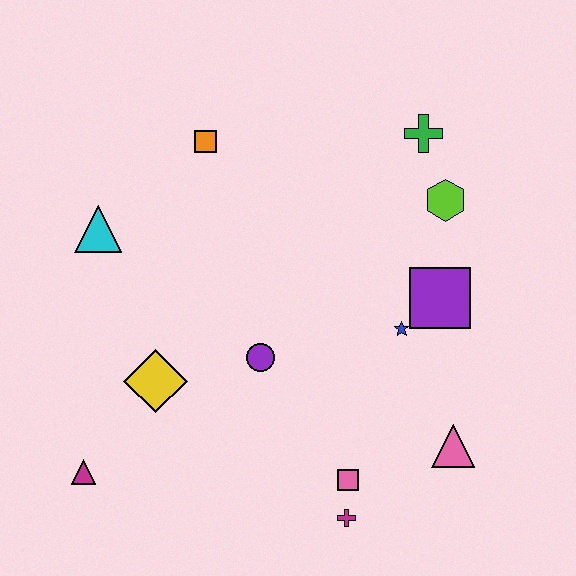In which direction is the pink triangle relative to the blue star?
The pink triangle is below the blue star.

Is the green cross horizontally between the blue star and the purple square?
Yes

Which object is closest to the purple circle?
The yellow diamond is closest to the purple circle.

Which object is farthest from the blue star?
The magenta triangle is farthest from the blue star.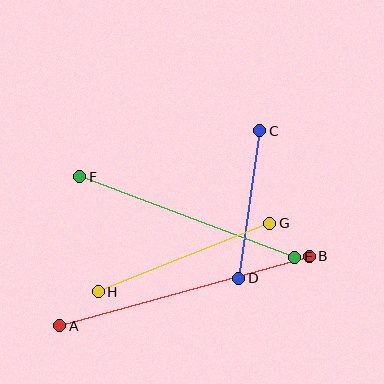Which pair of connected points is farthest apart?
Points A and B are farthest apart.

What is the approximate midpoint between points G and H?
The midpoint is at approximately (184, 257) pixels.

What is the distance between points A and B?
The distance is approximately 259 pixels.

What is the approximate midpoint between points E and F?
The midpoint is at approximately (187, 217) pixels.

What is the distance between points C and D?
The distance is approximately 149 pixels.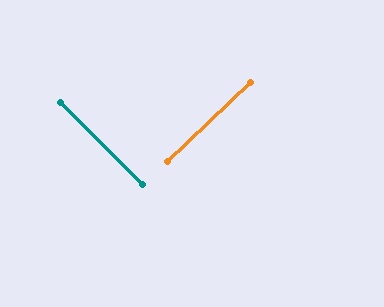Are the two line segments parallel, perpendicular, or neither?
Perpendicular — they meet at approximately 89°.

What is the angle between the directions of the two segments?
Approximately 89 degrees.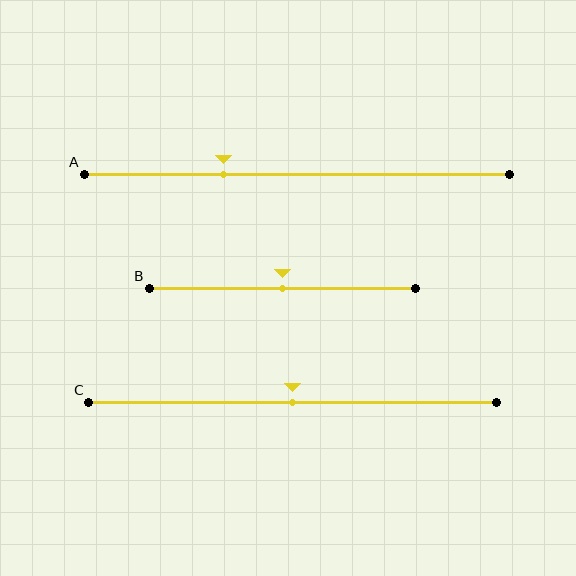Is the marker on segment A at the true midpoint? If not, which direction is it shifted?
No, the marker on segment A is shifted to the left by about 17% of the segment length.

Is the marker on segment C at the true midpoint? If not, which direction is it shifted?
Yes, the marker on segment C is at the true midpoint.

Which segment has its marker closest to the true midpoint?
Segment B has its marker closest to the true midpoint.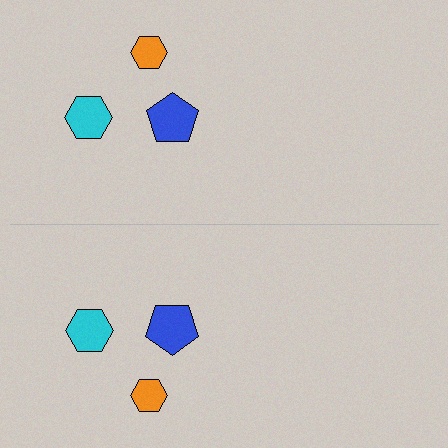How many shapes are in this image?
There are 6 shapes in this image.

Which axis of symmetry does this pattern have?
The pattern has a horizontal axis of symmetry running through the center of the image.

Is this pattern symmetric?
Yes, this pattern has bilateral (reflection) symmetry.